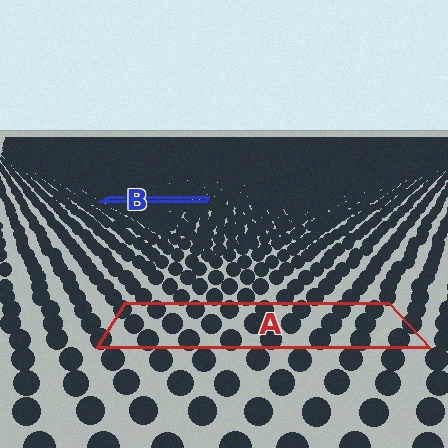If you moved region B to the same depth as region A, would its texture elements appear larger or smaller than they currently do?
They would appear larger. At a closer depth, the same texture elements are projected at a bigger on-screen size.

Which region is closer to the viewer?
Region A is closer. The texture elements there are larger and more spread out.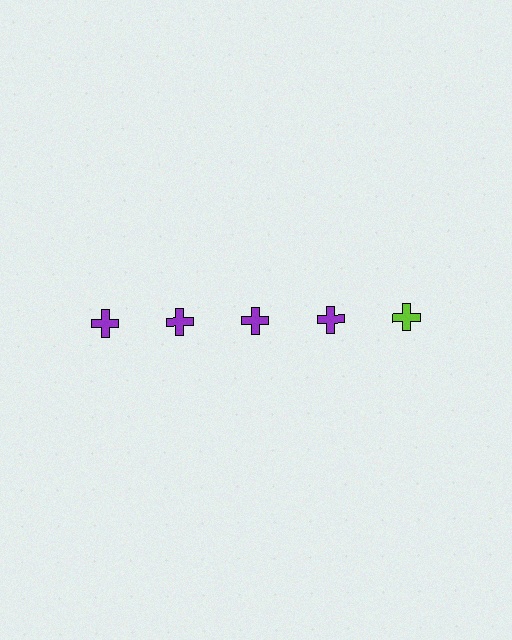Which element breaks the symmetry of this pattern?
The lime cross in the top row, rightmost column breaks the symmetry. All other shapes are purple crosses.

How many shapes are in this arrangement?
There are 5 shapes arranged in a grid pattern.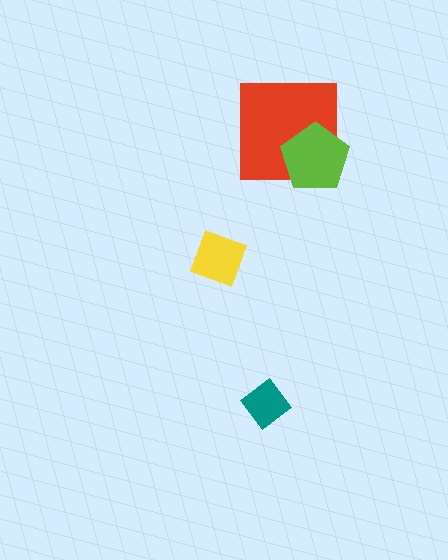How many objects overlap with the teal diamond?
0 objects overlap with the teal diamond.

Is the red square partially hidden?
Yes, it is partially covered by another shape.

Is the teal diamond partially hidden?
No, no other shape covers it.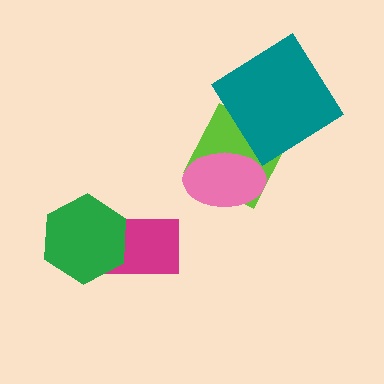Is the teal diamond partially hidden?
No, no other shape covers it.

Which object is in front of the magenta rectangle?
The green hexagon is in front of the magenta rectangle.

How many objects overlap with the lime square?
2 objects overlap with the lime square.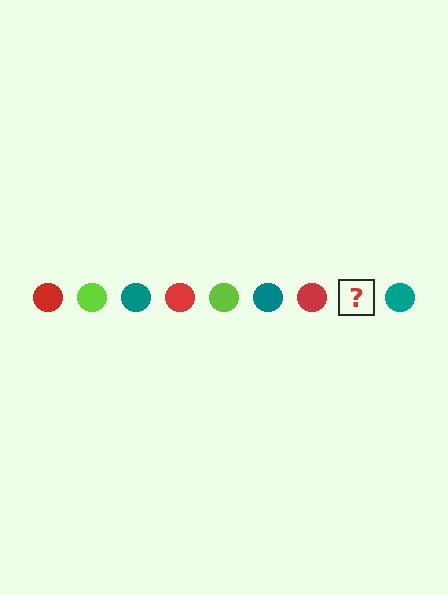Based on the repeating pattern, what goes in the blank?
The blank should be a lime circle.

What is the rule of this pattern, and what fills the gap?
The rule is that the pattern cycles through red, lime, teal circles. The gap should be filled with a lime circle.